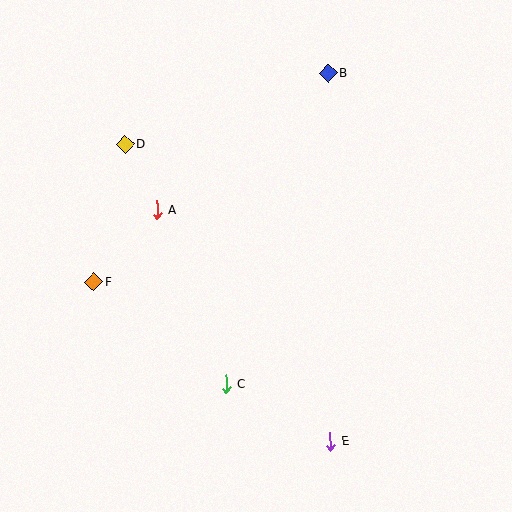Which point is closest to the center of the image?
Point A at (157, 210) is closest to the center.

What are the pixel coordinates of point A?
Point A is at (157, 210).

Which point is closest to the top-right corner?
Point B is closest to the top-right corner.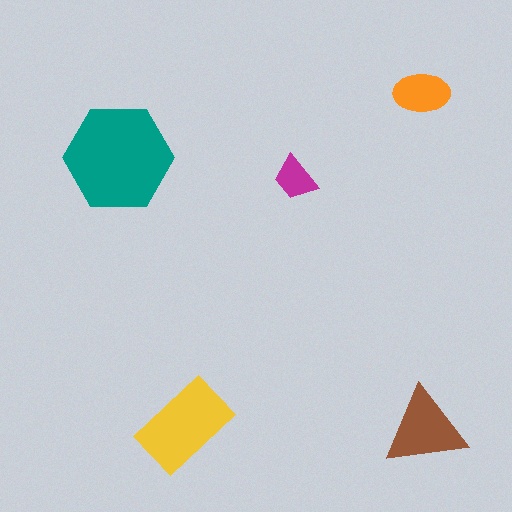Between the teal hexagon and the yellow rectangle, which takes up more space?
The teal hexagon.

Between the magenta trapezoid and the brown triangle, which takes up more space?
The brown triangle.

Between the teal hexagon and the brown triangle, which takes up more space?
The teal hexagon.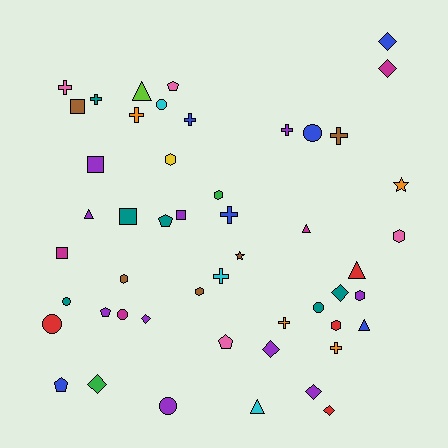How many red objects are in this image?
There are 4 red objects.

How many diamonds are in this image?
There are 8 diamonds.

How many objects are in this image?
There are 50 objects.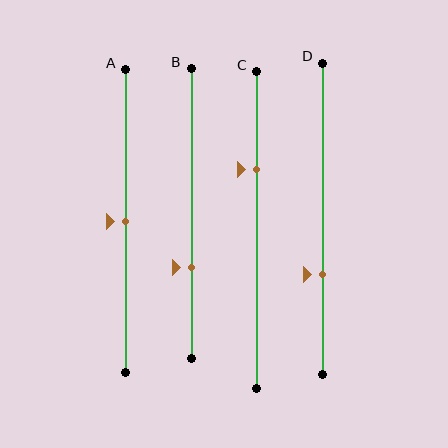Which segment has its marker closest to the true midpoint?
Segment A has its marker closest to the true midpoint.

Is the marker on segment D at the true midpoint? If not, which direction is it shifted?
No, the marker on segment D is shifted downward by about 18% of the segment length.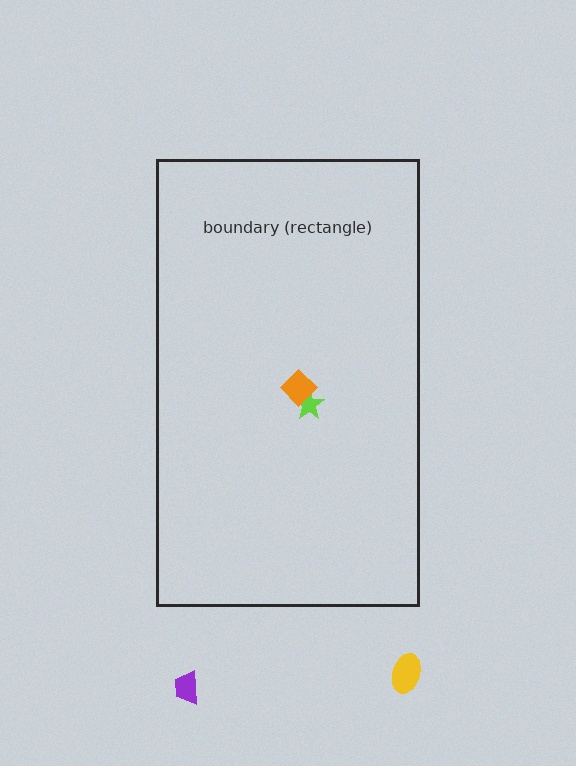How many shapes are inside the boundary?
2 inside, 2 outside.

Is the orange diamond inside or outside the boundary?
Inside.